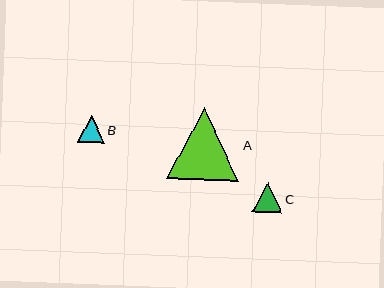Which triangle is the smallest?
Triangle B is the smallest with a size of approximately 27 pixels.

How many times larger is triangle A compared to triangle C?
Triangle A is approximately 2.4 times the size of triangle C.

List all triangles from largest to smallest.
From largest to smallest: A, C, B.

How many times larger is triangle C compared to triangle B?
Triangle C is approximately 1.1 times the size of triangle B.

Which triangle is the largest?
Triangle A is the largest with a size of approximately 73 pixels.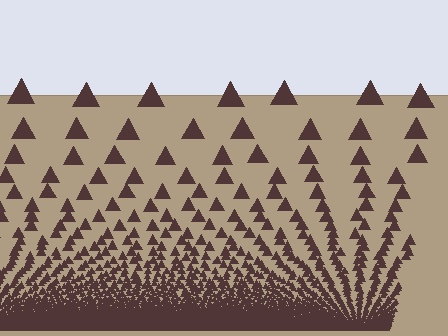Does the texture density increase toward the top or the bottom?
Density increases toward the bottom.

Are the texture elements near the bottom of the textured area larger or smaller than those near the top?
Smaller. The gradient is inverted — elements near the bottom are smaller and denser.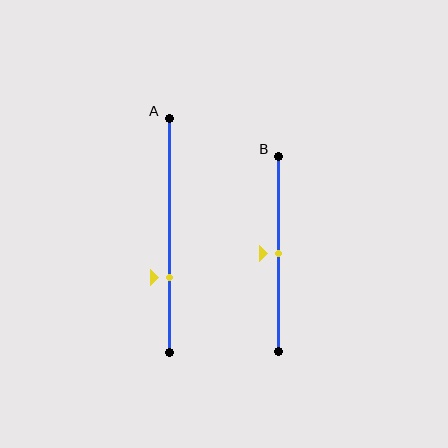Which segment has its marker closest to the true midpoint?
Segment B has its marker closest to the true midpoint.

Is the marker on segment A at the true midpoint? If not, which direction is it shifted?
No, the marker on segment A is shifted downward by about 18% of the segment length.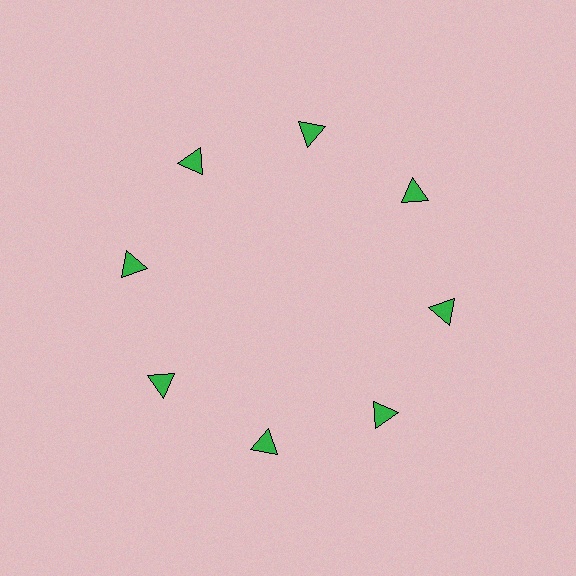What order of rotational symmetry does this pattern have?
This pattern has 8-fold rotational symmetry.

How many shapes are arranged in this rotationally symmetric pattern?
There are 8 shapes, arranged in 8 groups of 1.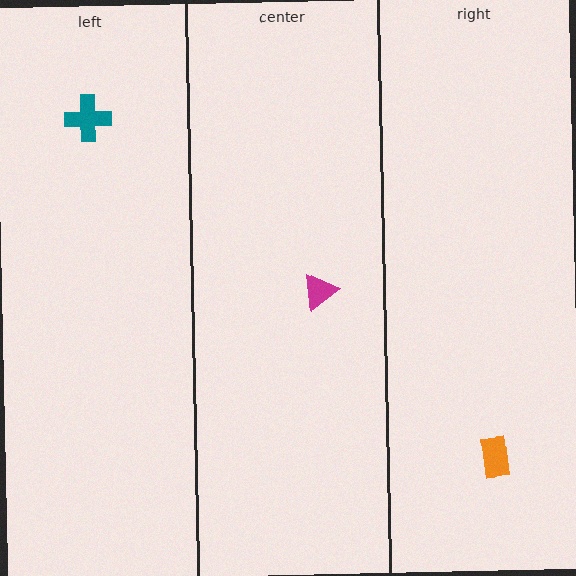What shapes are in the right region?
The orange rectangle.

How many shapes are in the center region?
1.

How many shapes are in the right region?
1.